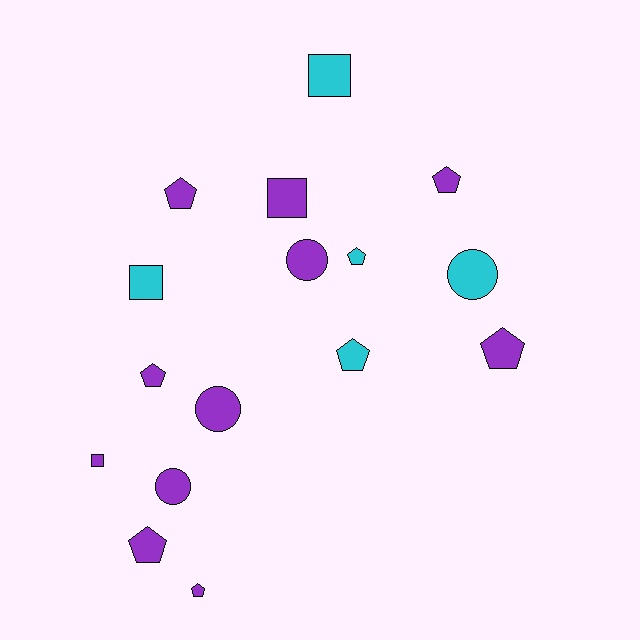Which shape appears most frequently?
Pentagon, with 8 objects.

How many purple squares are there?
There are 2 purple squares.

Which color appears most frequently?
Purple, with 11 objects.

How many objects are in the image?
There are 16 objects.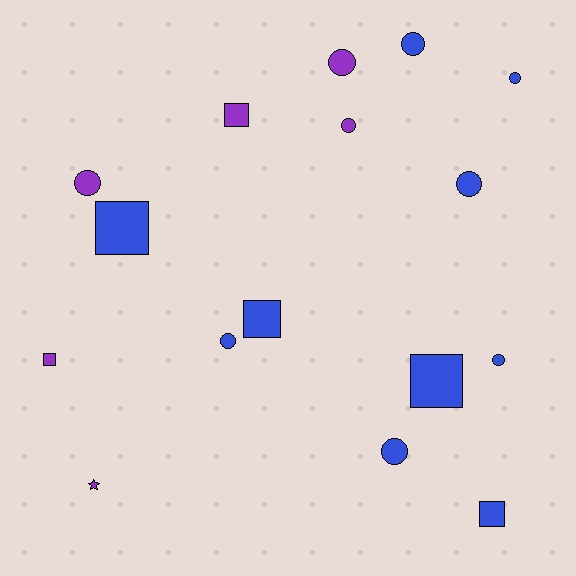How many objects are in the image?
There are 16 objects.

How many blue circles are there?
There are 6 blue circles.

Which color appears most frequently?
Blue, with 10 objects.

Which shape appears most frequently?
Circle, with 9 objects.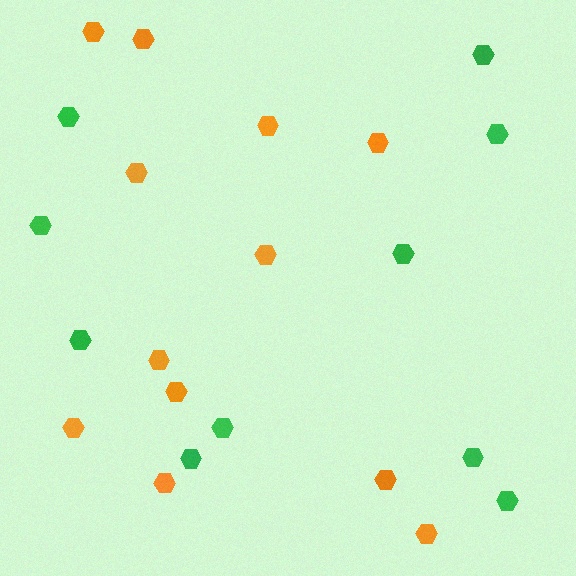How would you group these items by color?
There are 2 groups: one group of orange hexagons (12) and one group of green hexagons (10).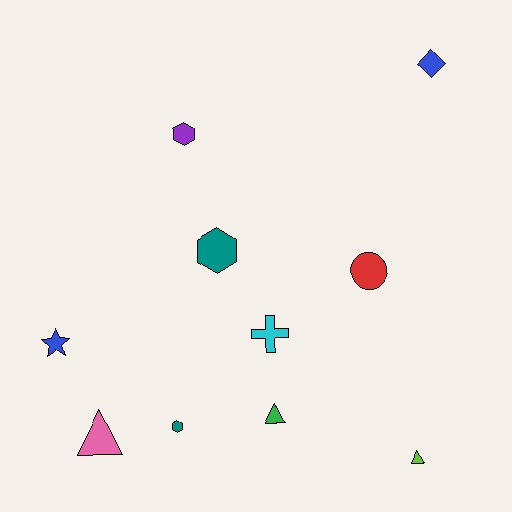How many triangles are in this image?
There are 3 triangles.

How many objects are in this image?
There are 10 objects.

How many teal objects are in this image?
There are 2 teal objects.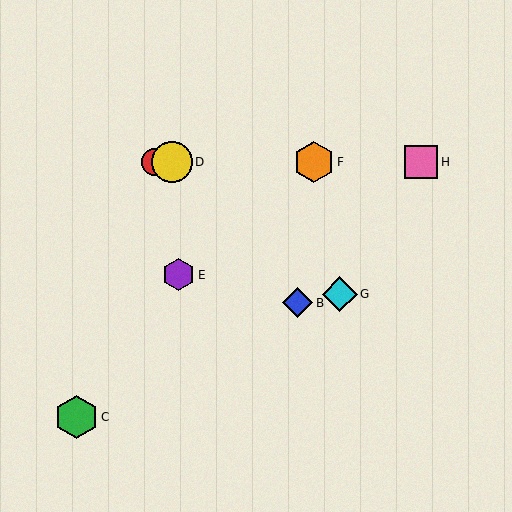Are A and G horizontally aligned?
No, A is at y≈162 and G is at y≈294.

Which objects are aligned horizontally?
Objects A, D, F, H are aligned horizontally.